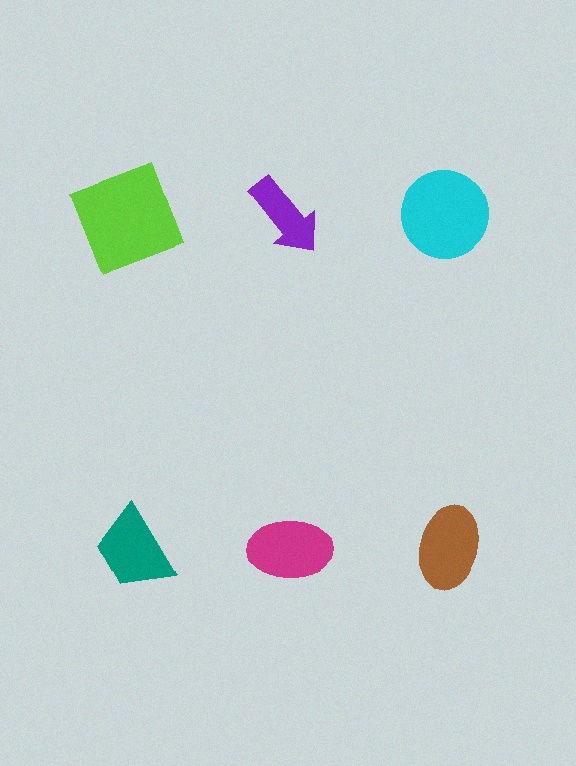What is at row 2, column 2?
A magenta ellipse.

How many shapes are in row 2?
3 shapes.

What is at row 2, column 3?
A brown ellipse.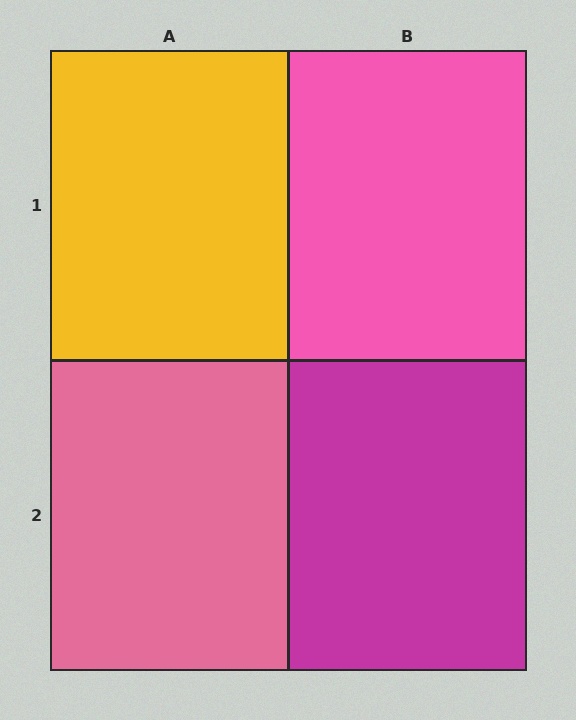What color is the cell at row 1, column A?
Yellow.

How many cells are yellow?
1 cell is yellow.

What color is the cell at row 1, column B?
Pink.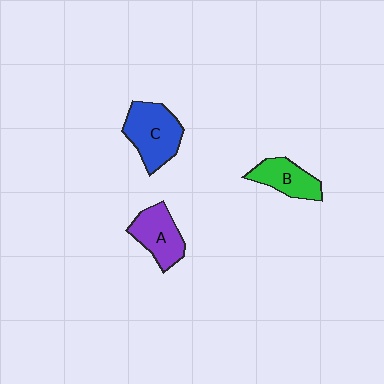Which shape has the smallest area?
Shape B (green).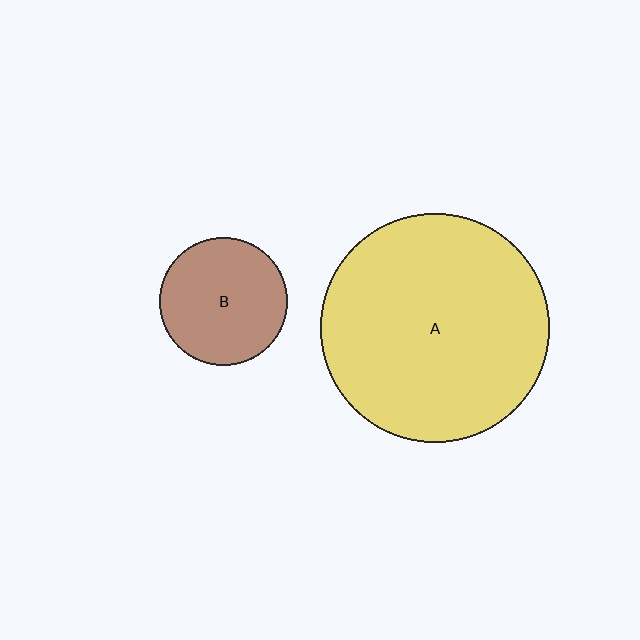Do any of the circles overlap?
No, none of the circles overlap.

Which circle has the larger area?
Circle A (yellow).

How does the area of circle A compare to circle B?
Approximately 3.2 times.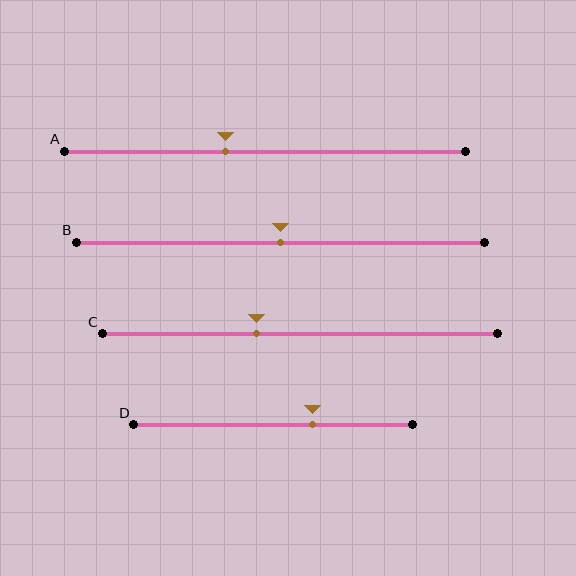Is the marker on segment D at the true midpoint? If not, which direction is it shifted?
No, the marker on segment D is shifted to the right by about 14% of the segment length.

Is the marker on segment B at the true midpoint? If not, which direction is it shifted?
Yes, the marker on segment B is at the true midpoint.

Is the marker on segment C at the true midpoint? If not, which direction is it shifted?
No, the marker on segment C is shifted to the left by about 11% of the segment length.